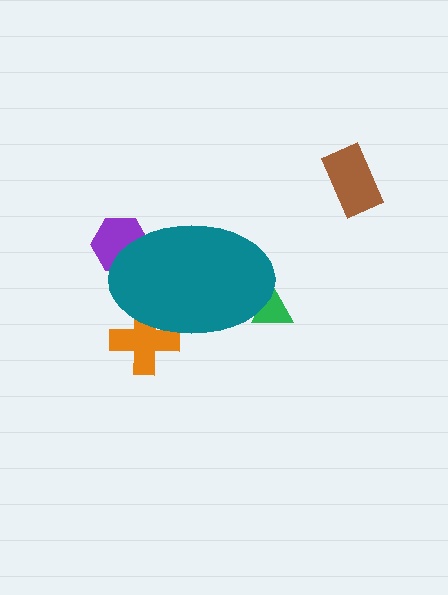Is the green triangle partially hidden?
Yes, the green triangle is partially hidden behind the teal ellipse.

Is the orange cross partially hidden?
Yes, the orange cross is partially hidden behind the teal ellipse.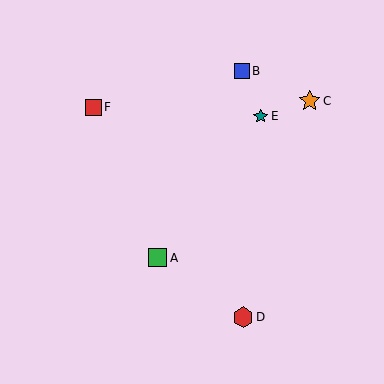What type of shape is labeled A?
Shape A is a green square.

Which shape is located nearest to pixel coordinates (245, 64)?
The blue square (labeled B) at (241, 71) is nearest to that location.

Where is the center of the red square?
The center of the red square is at (93, 108).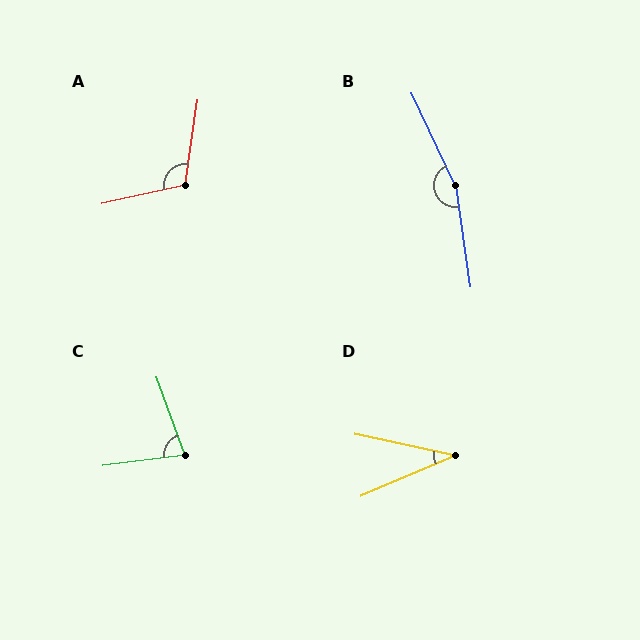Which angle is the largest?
B, at approximately 163 degrees.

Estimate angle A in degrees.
Approximately 111 degrees.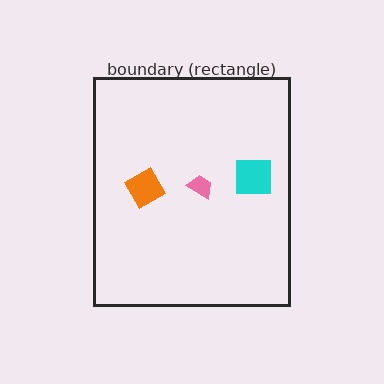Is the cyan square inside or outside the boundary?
Inside.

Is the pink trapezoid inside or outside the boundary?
Inside.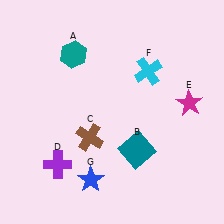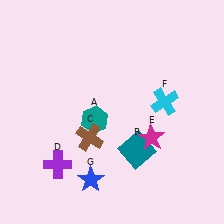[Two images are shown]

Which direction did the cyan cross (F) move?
The cyan cross (F) moved down.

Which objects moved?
The objects that moved are: the teal hexagon (A), the magenta star (E), the cyan cross (F).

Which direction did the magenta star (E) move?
The magenta star (E) moved left.